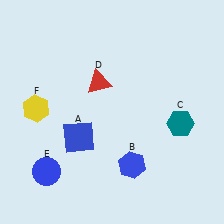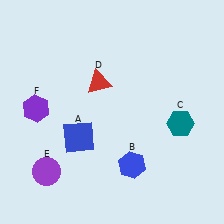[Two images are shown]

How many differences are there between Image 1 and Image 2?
There are 2 differences between the two images.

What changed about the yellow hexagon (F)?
In Image 1, F is yellow. In Image 2, it changed to purple.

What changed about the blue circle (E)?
In Image 1, E is blue. In Image 2, it changed to purple.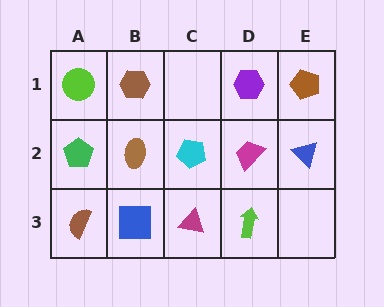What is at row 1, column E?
A brown pentagon.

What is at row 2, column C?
A cyan pentagon.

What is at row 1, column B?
A brown hexagon.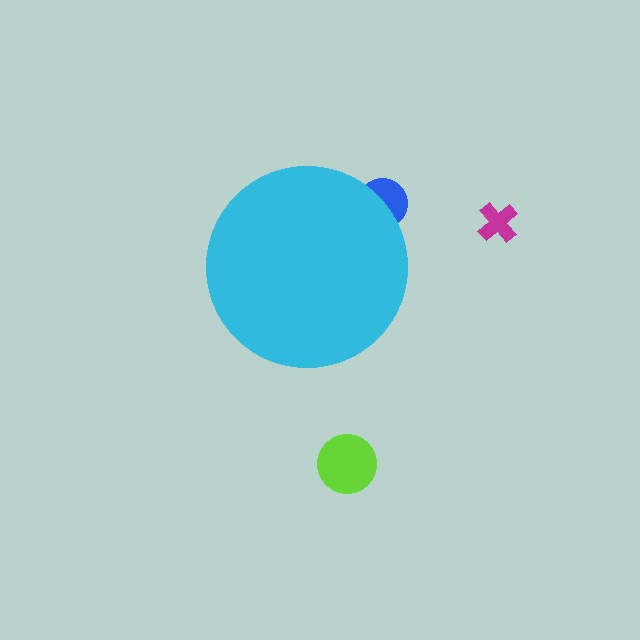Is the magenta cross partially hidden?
No, the magenta cross is fully visible.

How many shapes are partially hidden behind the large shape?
1 shape is partially hidden.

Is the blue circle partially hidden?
Yes, the blue circle is partially hidden behind the cyan circle.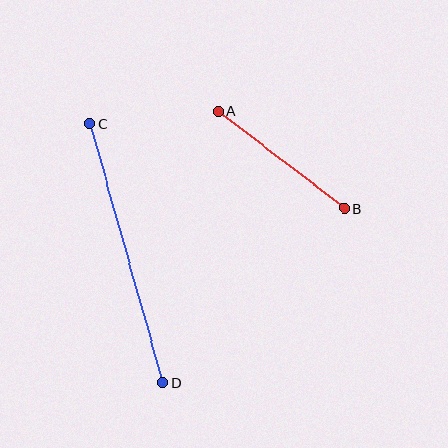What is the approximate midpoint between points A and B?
The midpoint is at approximately (281, 160) pixels.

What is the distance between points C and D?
The distance is approximately 269 pixels.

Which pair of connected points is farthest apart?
Points C and D are farthest apart.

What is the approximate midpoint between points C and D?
The midpoint is at approximately (126, 254) pixels.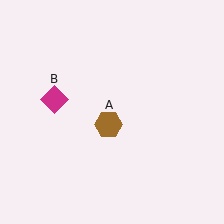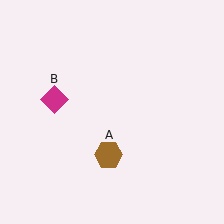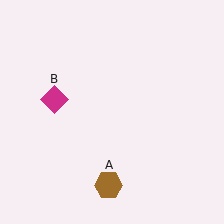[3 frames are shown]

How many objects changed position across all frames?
1 object changed position: brown hexagon (object A).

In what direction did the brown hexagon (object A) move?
The brown hexagon (object A) moved down.